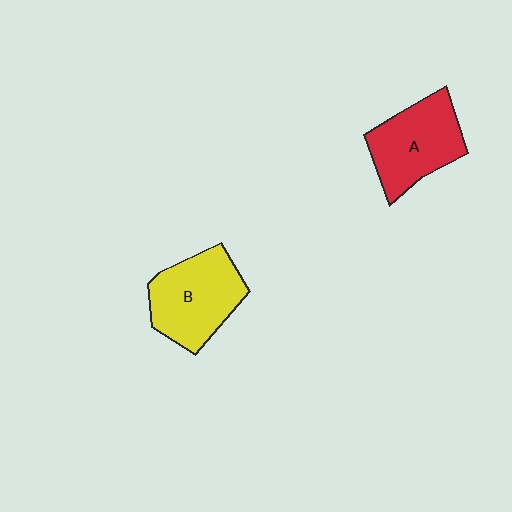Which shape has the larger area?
Shape B (yellow).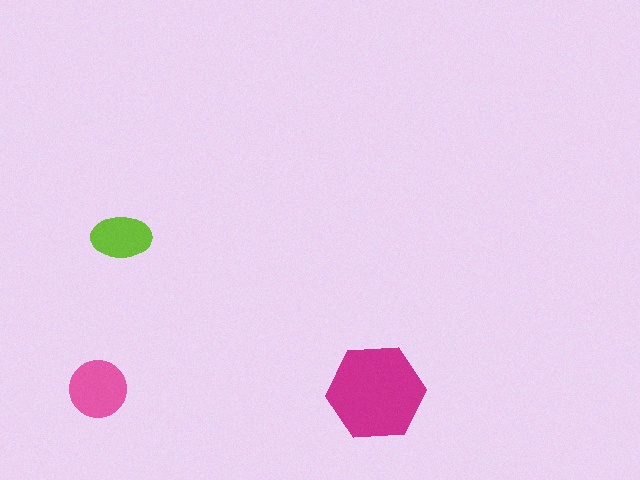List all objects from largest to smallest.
The magenta hexagon, the pink circle, the lime ellipse.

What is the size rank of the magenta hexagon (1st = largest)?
1st.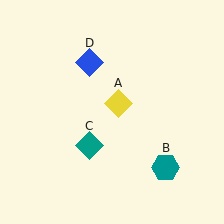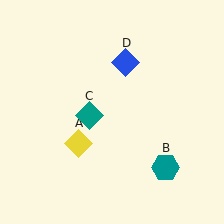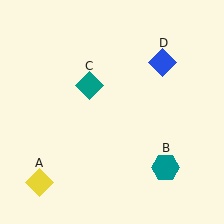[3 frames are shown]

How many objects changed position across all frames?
3 objects changed position: yellow diamond (object A), teal diamond (object C), blue diamond (object D).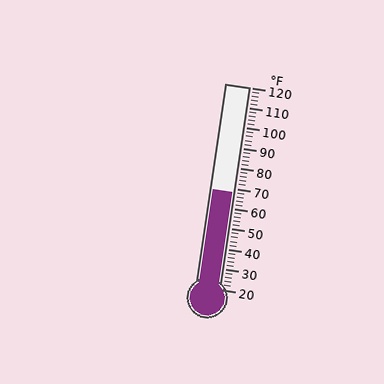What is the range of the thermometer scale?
The thermometer scale ranges from 20°F to 120°F.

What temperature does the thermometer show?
The thermometer shows approximately 68°F.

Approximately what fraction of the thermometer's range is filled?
The thermometer is filled to approximately 50% of its range.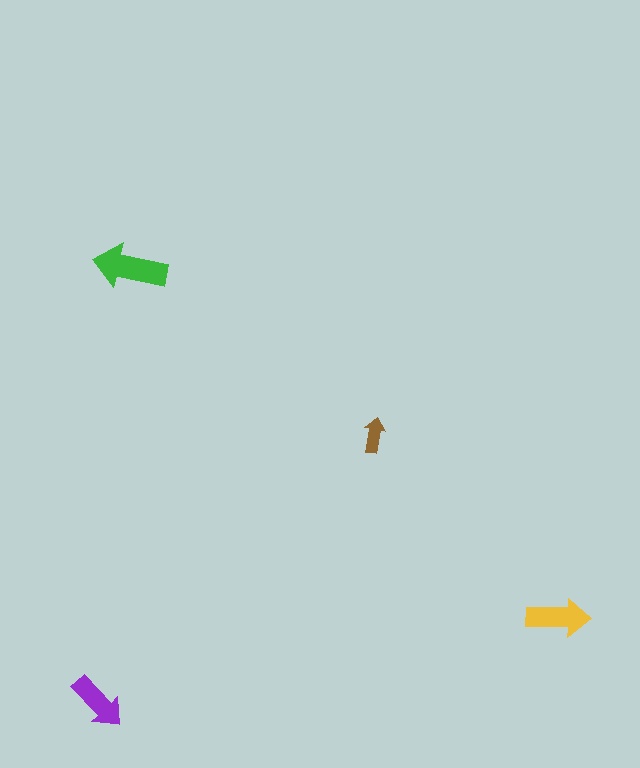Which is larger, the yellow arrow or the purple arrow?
The yellow one.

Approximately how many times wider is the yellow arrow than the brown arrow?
About 2 times wider.